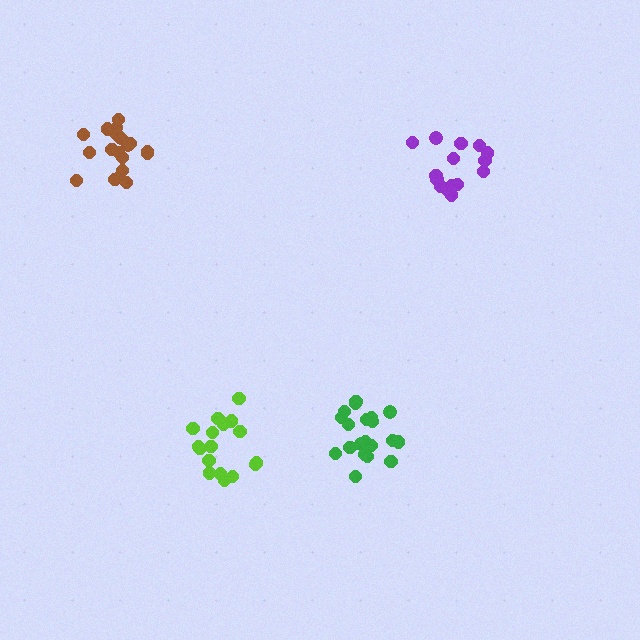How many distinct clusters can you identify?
There are 4 distinct clusters.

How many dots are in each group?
Group 1: 20 dots, Group 2: 15 dots, Group 3: 20 dots, Group 4: 18 dots (73 total).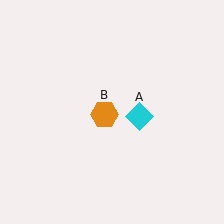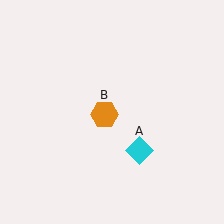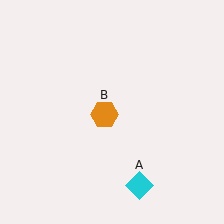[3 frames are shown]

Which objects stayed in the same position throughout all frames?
Orange hexagon (object B) remained stationary.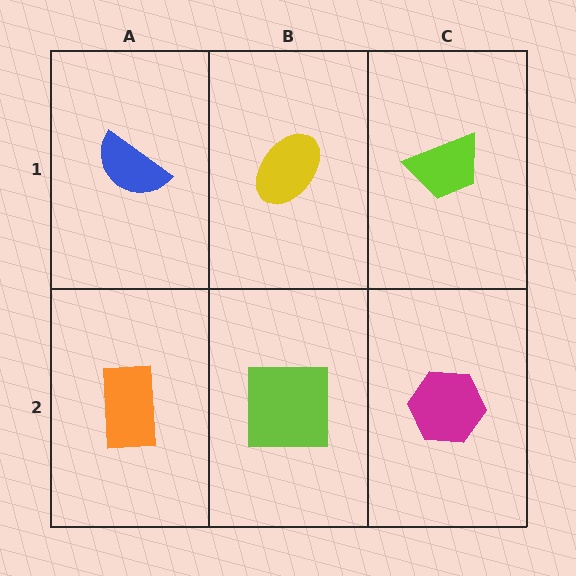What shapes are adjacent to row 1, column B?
A lime square (row 2, column B), a blue semicircle (row 1, column A), a lime trapezoid (row 1, column C).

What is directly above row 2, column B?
A yellow ellipse.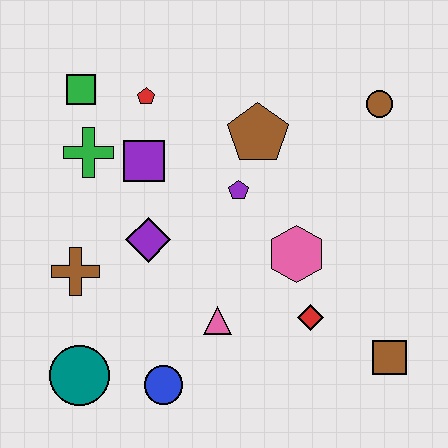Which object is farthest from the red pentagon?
The brown square is farthest from the red pentagon.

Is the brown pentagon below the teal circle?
No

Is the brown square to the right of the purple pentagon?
Yes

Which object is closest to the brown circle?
The brown pentagon is closest to the brown circle.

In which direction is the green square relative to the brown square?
The green square is to the left of the brown square.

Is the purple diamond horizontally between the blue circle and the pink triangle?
No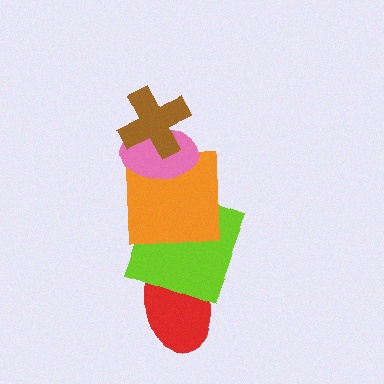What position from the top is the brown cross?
The brown cross is 1st from the top.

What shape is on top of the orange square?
The pink ellipse is on top of the orange square.